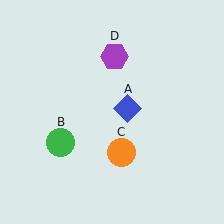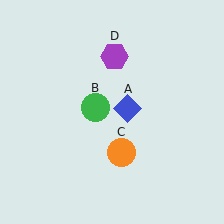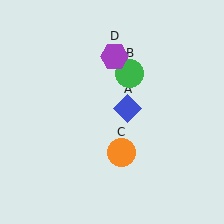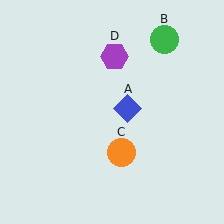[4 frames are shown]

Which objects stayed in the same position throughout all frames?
Blue diamond (object A) and orange circle (object C) and purple hexagon (object D) remained stationary.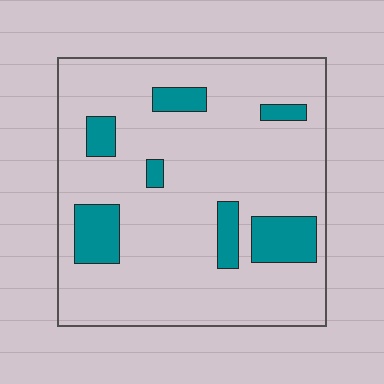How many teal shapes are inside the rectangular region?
7.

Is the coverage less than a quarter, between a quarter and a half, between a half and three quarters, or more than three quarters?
Less than a quarter.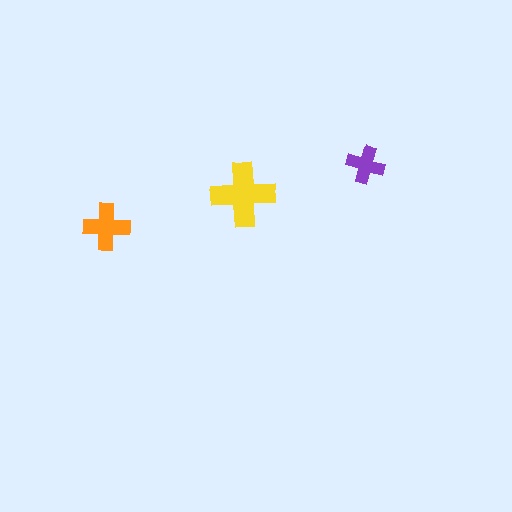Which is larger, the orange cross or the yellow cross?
The yellow one.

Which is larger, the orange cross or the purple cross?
The orange one.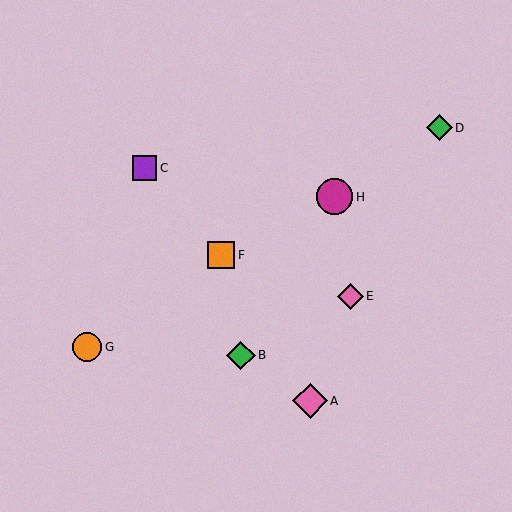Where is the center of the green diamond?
The center of the green diamond is at (439, 128).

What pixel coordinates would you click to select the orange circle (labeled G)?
Click at (87, 347) to select the orange circle G.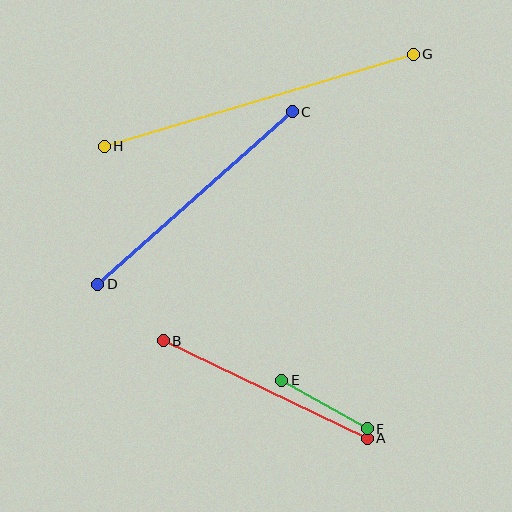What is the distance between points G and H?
The distance is approximately 322 pixels.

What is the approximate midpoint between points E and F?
The midpoint is at approximately (324, 405) pixels.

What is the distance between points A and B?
The distance is approximately 226 pixels.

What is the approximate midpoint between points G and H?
The midpoint is at approximately (259, 100) pixels.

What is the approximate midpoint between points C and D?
The midpoint is at approximately (195, 198) pixels.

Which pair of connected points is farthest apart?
Points G and H are farthest apart.